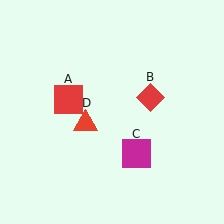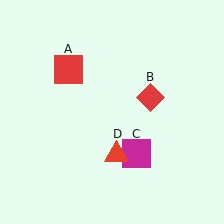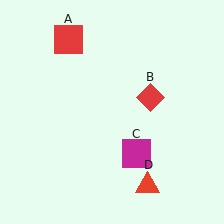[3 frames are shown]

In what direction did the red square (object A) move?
The red square (object A) moved up.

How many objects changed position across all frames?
2 objects changed position: red square (object A), red triangle (object D).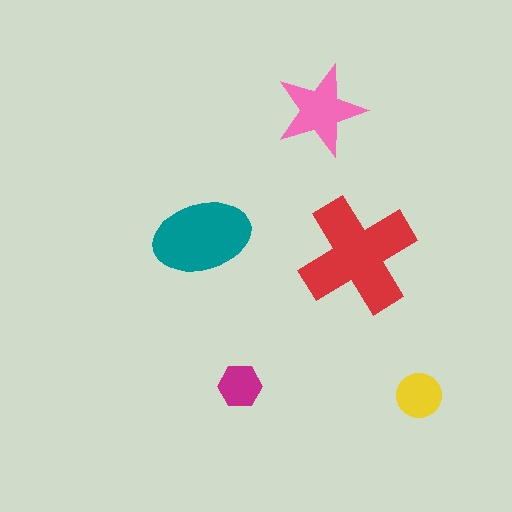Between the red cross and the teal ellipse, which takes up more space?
The red cross.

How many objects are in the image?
There are 5 objects in the image.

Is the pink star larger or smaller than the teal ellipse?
Smaller.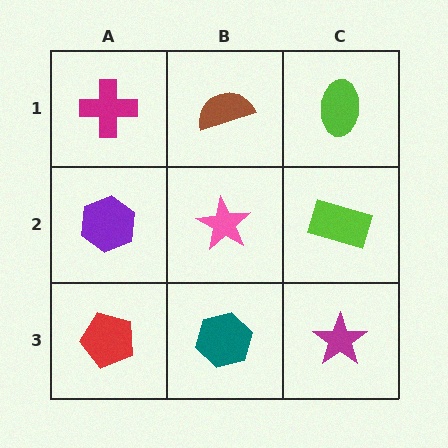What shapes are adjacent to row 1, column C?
A lime rectangle (row 2, column C), a brown semicircle (row 1, column B).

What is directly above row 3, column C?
A lime rectangle.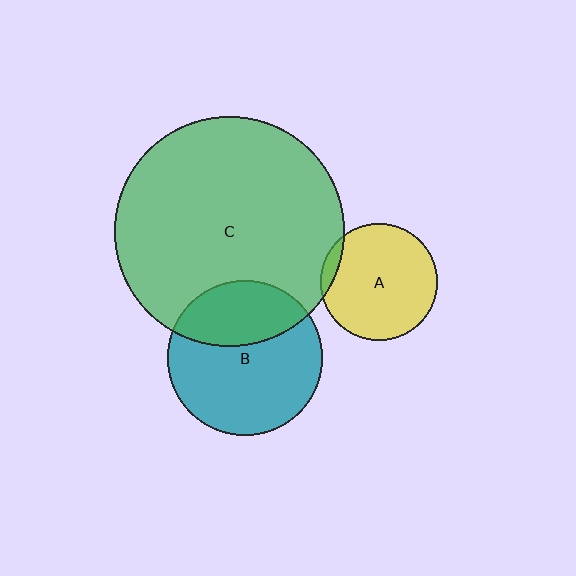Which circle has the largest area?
Circle C (green).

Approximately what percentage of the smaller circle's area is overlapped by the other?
Approximately 5%.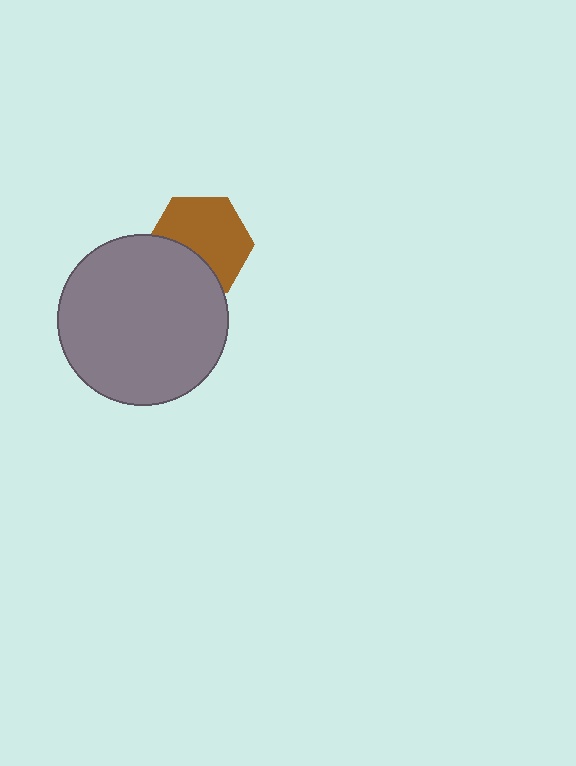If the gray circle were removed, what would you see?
You would see the complete brown hexagon.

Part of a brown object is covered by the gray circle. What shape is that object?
It is a hexagon.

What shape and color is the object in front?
The object in front is a gray circle.